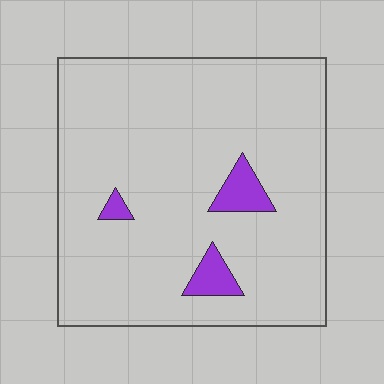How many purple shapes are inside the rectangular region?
3.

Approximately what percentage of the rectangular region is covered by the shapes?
Approximately 5%.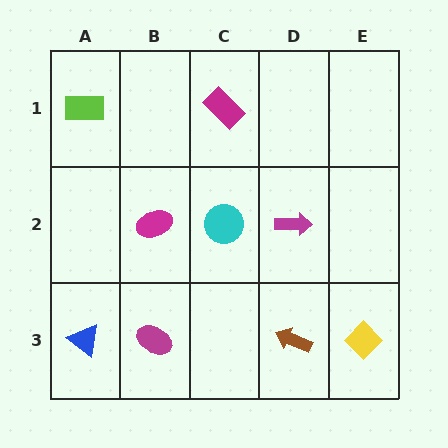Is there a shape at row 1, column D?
No, that cell is empty.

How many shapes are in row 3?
4 shapes.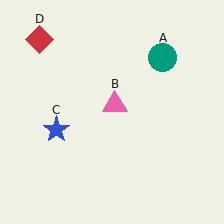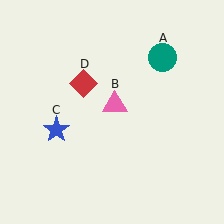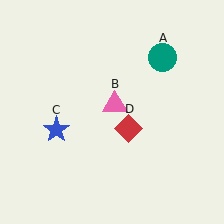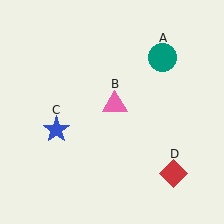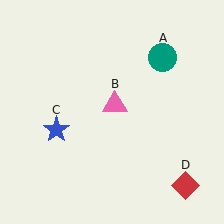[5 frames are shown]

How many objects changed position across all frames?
1 object changed position: red diamond (object D).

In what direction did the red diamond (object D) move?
The red diamond (object D) moved down and to the right.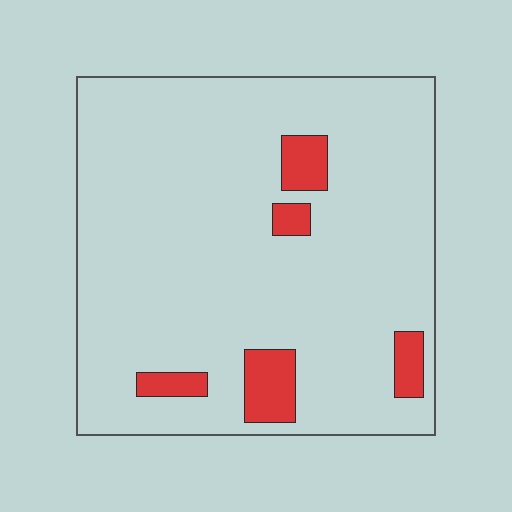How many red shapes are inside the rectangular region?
5.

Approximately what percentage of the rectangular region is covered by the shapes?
Approximately 10%.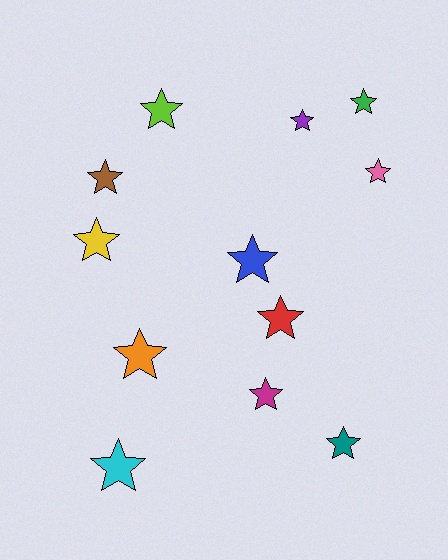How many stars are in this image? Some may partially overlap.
There are 12 stars.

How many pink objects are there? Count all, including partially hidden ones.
There is 1 pink object.